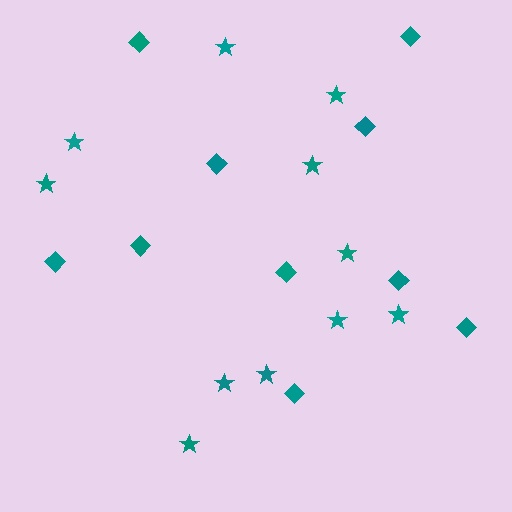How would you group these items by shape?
There are 2 groups: one group of stars (11) and one group of diamonds (10).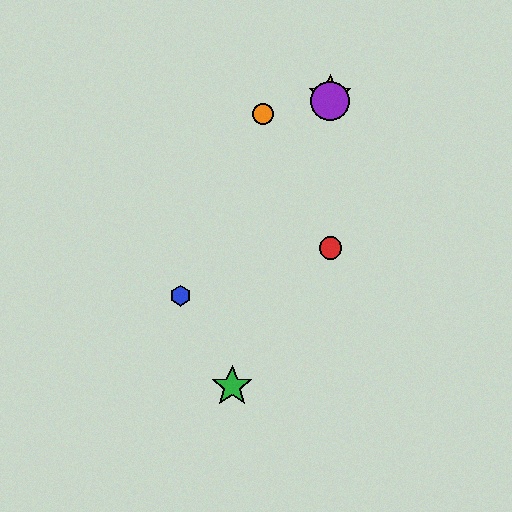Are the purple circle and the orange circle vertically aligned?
No, the purple circle is at x≈330 and the orange circle is at x≈263.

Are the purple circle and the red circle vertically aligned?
Yes, both are at x≈330.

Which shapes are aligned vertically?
The red circle, the yellow star, the purple circle are aligned vertically.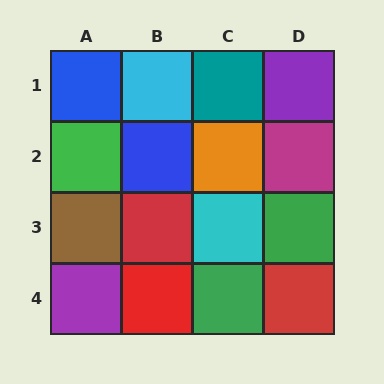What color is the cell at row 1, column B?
Cyan.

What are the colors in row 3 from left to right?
Brown, red, cyan, green.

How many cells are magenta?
1 cell is magenta.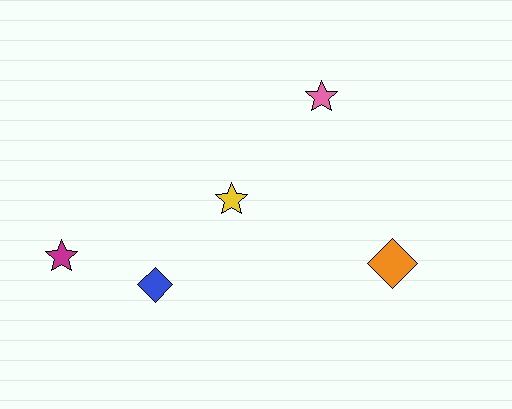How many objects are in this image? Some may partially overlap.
There are 5 objects.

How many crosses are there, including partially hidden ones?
There are no crosses.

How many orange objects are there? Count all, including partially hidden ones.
There is 1 orange object.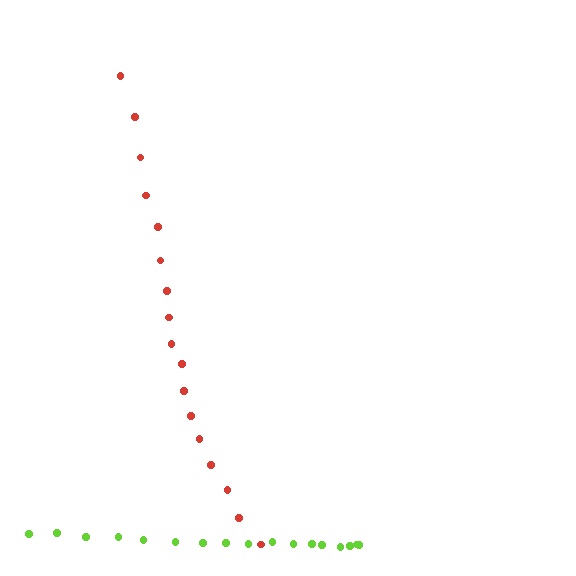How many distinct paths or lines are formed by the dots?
There are 2 distinct paths.